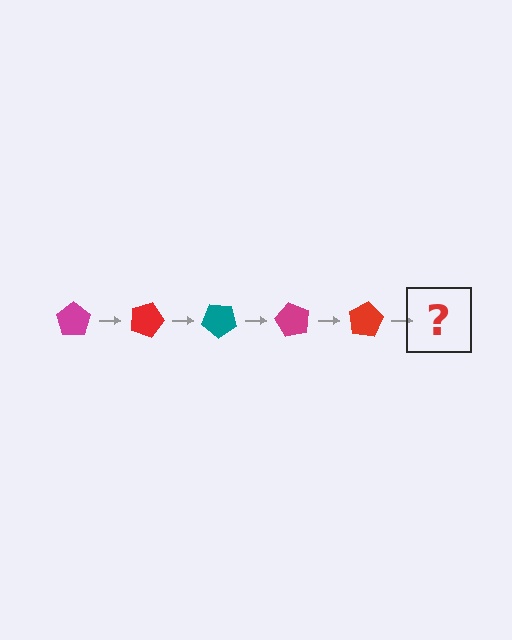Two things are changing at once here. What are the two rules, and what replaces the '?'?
The two rules are that it rotates 20 degrees each step and the color cycles through magenta, red, and teal. The '?' should be a teal pentagon, rotated 100 degrees from the start.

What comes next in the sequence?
The next element should be a teal pentagon, rotated 100 degrees from the start.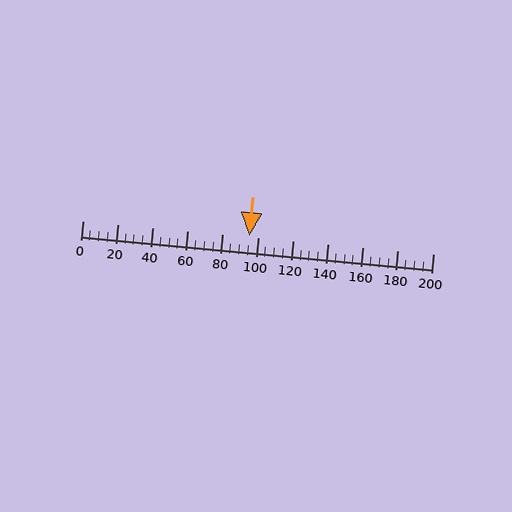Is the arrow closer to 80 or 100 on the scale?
The arrow is closer to 100.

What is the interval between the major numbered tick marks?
The major tick marks are spaced 20 units apart.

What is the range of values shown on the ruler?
The ruler shows values from 0 to 200.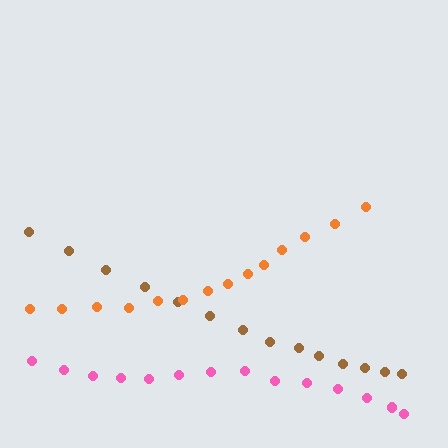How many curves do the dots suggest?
There are 3 distinct paths.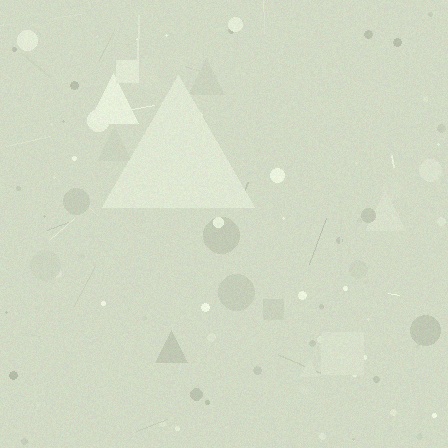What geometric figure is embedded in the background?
A triangle is embedded in the background.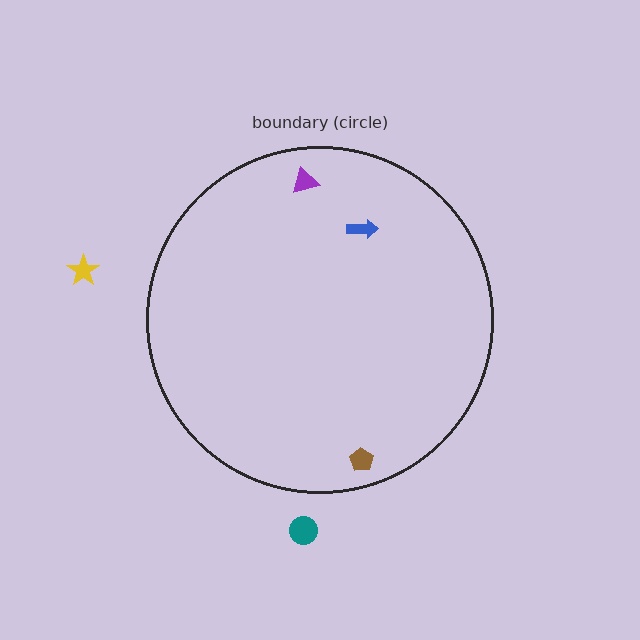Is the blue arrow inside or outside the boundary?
Inside.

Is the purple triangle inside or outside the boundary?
Inside.